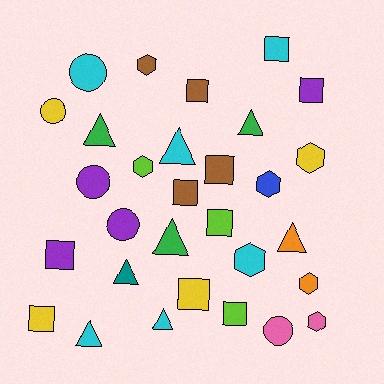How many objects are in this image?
There are 30 objects.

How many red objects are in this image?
There are no red objects.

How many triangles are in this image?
There are 8 triangles.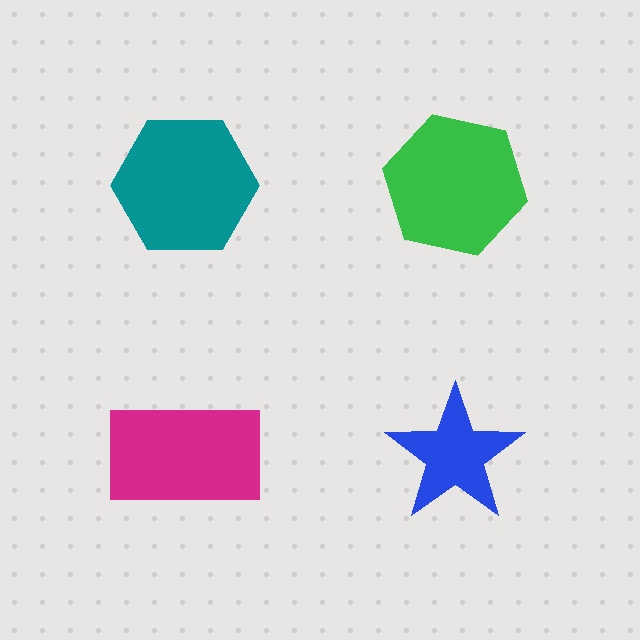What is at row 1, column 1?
A teal hexagon.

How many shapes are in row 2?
2 shapes.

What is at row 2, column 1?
A magenta rectangle.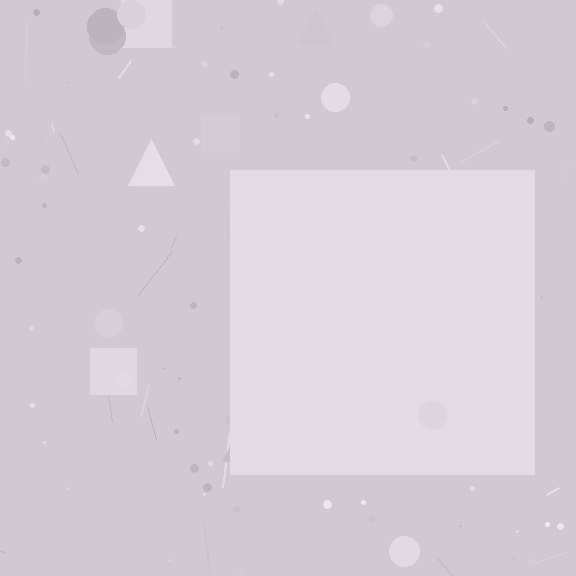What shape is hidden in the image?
A square is hidden in the image.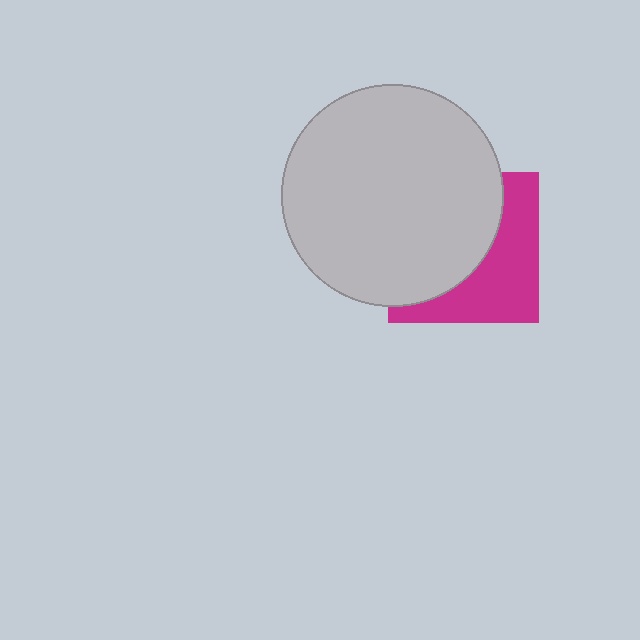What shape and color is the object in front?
The object in front is a light gray circle.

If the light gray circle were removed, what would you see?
You would see the complete magenta square.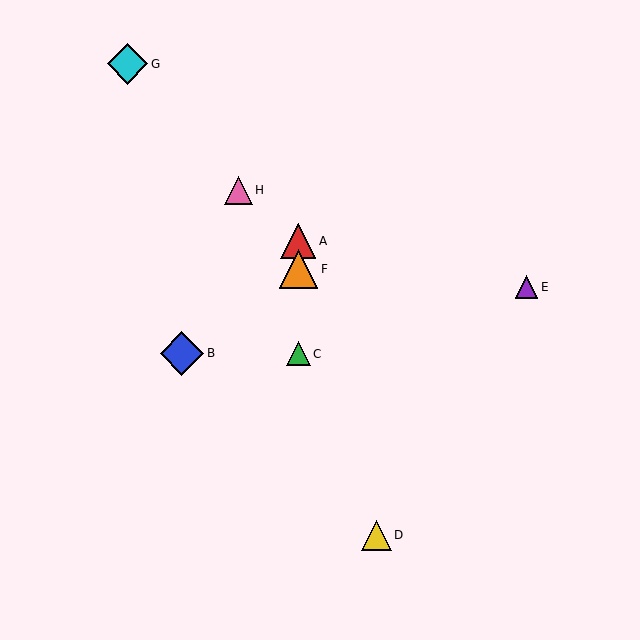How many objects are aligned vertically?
3 objects (A, C, F) are aligned vertically.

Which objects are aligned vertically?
Objects A, C, F are aligned vertically.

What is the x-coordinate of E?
Object E is at x≈526.